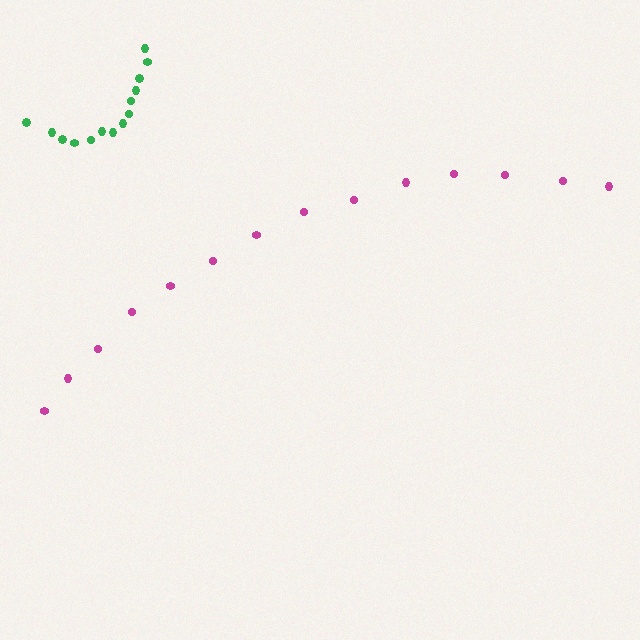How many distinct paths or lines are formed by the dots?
There are 2 distinct paths.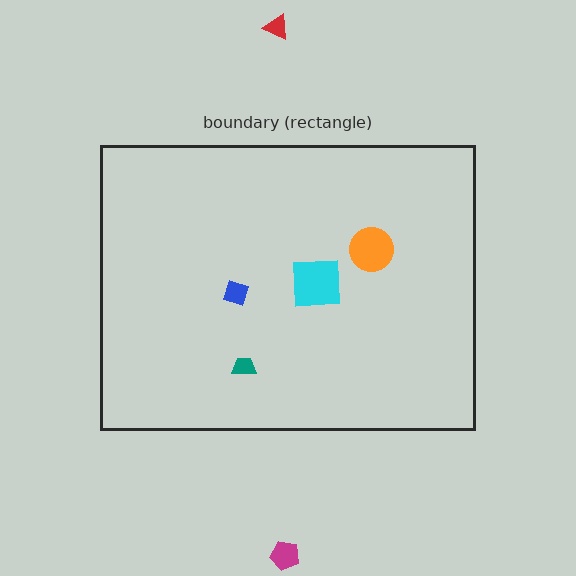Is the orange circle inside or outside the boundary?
Inside.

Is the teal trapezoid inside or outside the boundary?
Inside.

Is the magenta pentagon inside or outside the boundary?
Outside.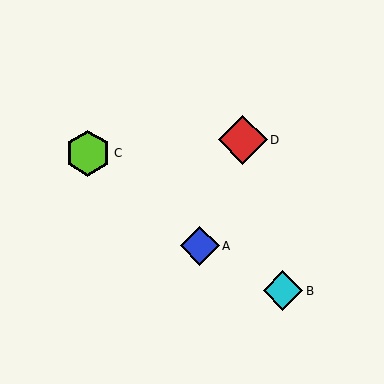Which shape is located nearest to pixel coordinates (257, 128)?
The red diamond (labeled D) at (243, 140) is nearest to that location.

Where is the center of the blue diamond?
The center of the blue diamond is at (200, 246).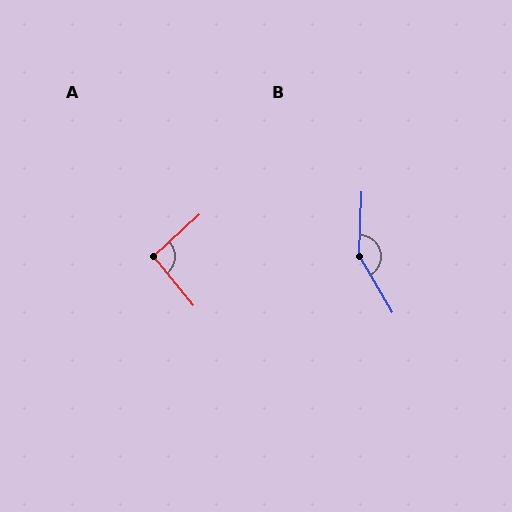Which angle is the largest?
B, at approximately 148 degrees.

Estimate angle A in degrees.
Approximately 93 degrees.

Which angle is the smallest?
A, at approximately 93 degrees.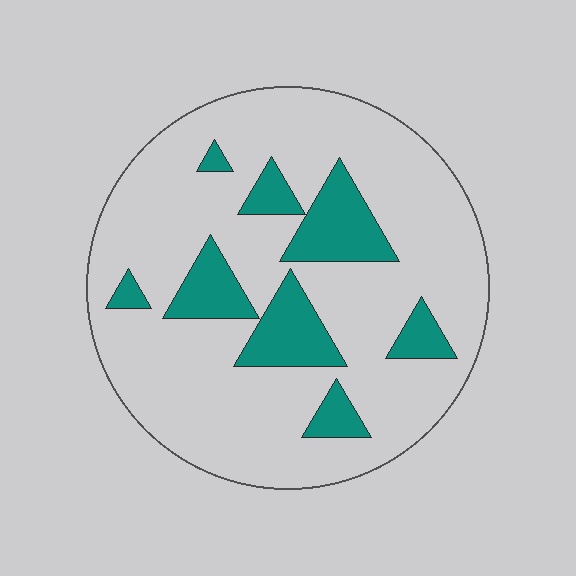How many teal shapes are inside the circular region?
8.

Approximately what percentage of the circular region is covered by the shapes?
Approximately 20%.